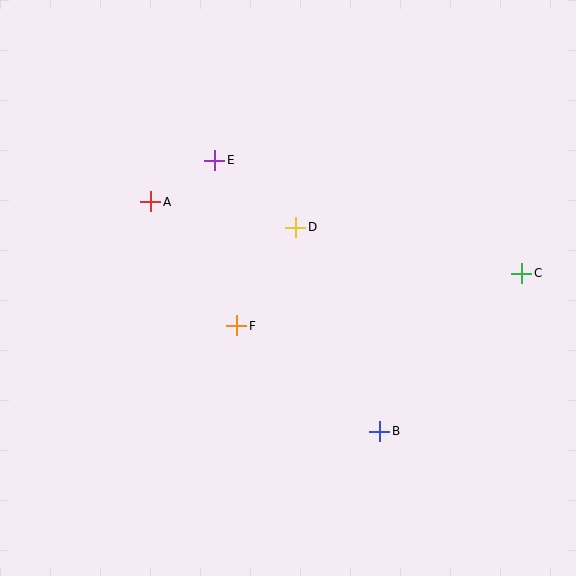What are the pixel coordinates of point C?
Point C is at (522, 273).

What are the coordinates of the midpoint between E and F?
The midpoint between E and F is at (226, 243).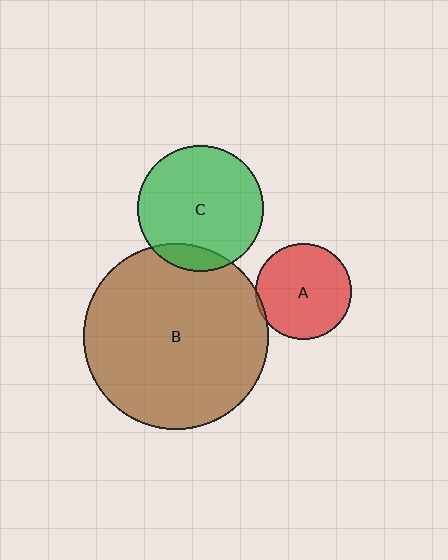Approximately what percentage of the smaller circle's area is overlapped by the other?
Approximately 10%.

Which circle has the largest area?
Circle B (brown).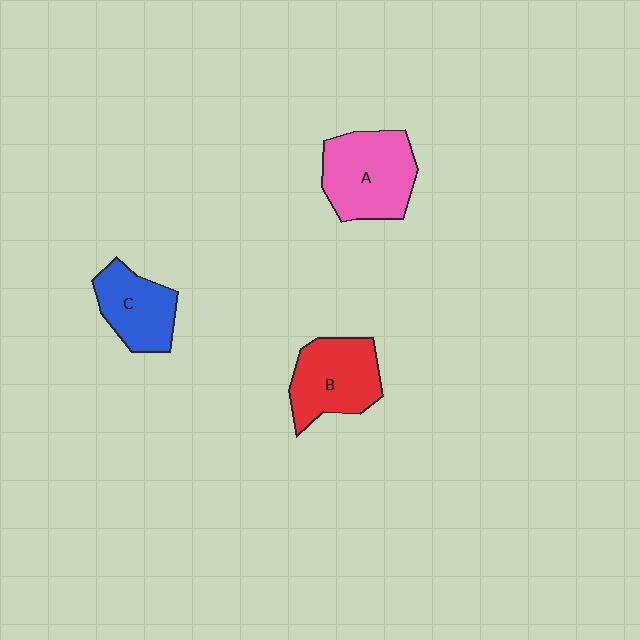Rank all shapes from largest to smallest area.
From largest to smallest: A (pink), B (red), C (blue).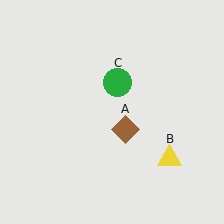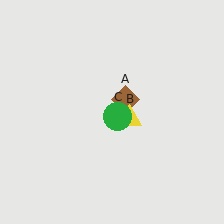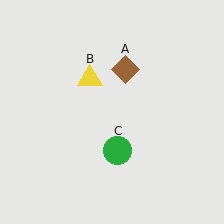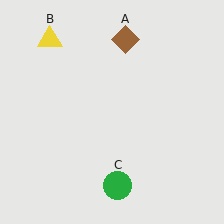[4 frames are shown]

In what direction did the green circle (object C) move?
The green circle (object C) moved down.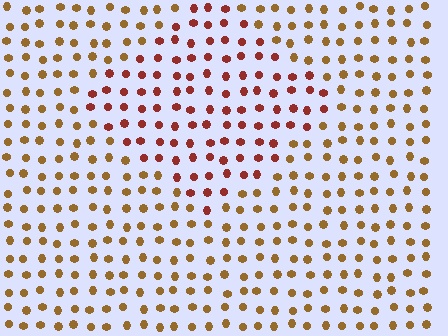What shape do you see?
I see a diamond.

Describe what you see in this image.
The image is filled with small brown elements in a uniform arrangement. A diamond-shaped region is visible where the elements are tinted to a slightly different hue, forming a subtle color boundary.